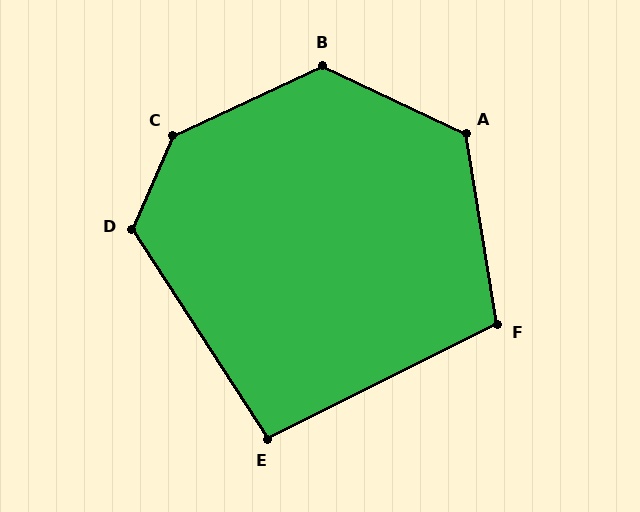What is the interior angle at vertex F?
Approximately 107 degrees (obtuse).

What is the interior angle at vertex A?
Approximately 125 degrees (obtuse).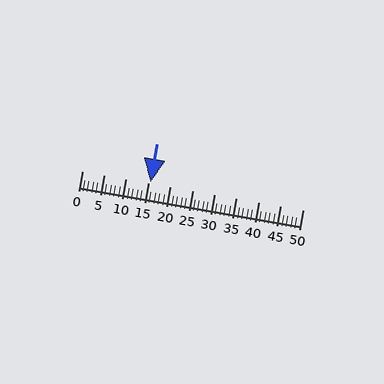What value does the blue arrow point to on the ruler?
The blue arrow points to approximately 16.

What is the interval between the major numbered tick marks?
The major tick marks are spaced 5 units apart.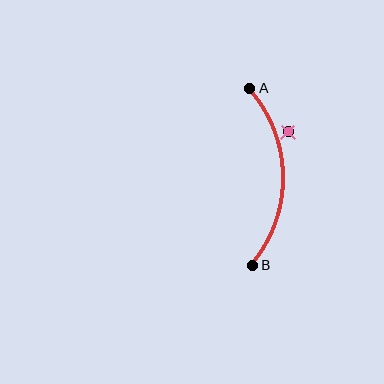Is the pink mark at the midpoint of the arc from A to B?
No — the pink mark does not lie on the arc at all. It sits slightly outside the curve.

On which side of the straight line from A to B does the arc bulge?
The arc bulges to the right of the straight line connecting A and B.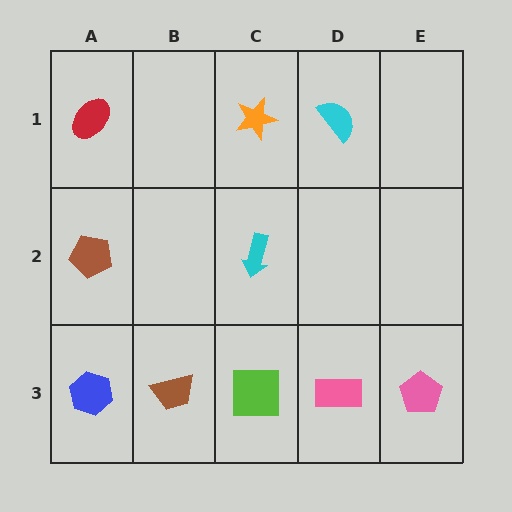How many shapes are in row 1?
3 shapes.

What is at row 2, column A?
A brown pentagon.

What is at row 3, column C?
A lime square.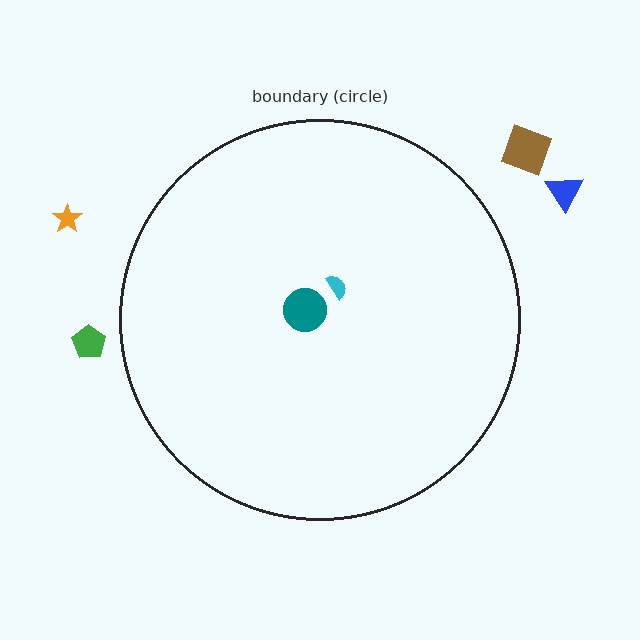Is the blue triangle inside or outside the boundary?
Outside.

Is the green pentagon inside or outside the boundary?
Outside.